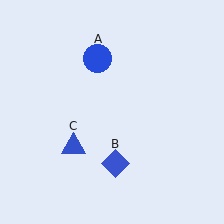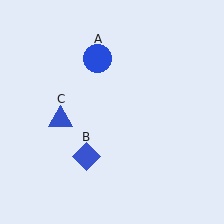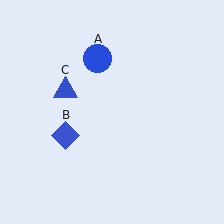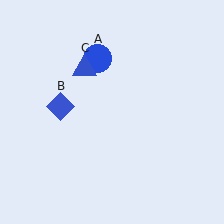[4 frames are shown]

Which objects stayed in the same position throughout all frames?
Blue circle (object A) remained stationary.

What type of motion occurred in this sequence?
The blue diamond (object B), blue triangle (object C) rotated clockwise around the center of the scene.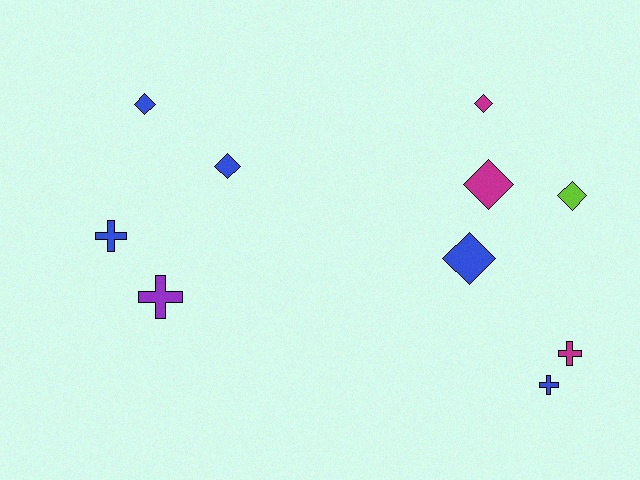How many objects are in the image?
There are 10 objects.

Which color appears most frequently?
Blue, with 5 objects.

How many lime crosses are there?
There are no lime crosses.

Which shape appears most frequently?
Diamond, with 6 objects.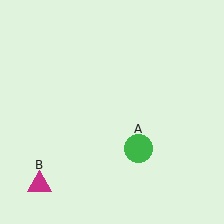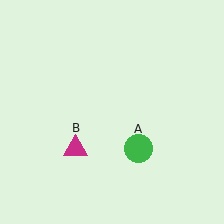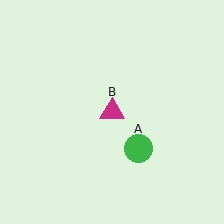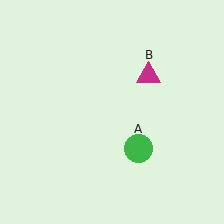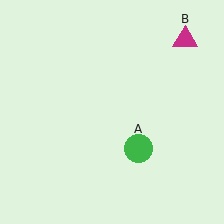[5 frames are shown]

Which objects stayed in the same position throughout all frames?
Green circle (object A) remained stationary.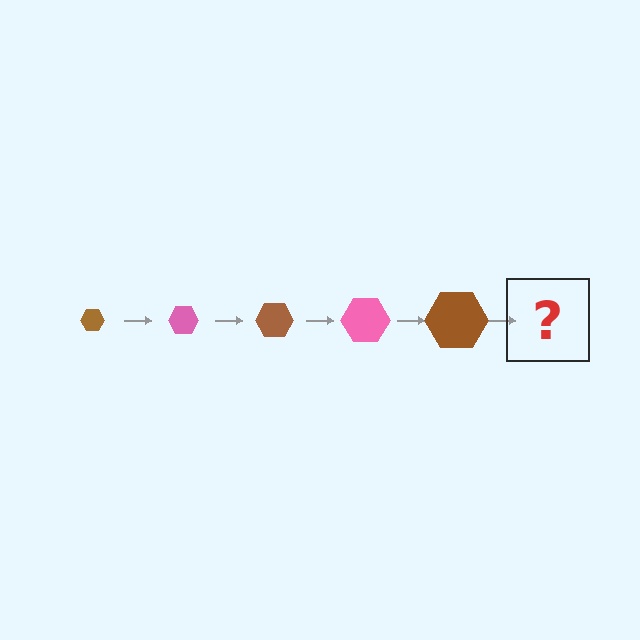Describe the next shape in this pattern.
It should be a pink hexagon, larger than the previous one.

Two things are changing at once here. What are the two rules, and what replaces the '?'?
The two rules are that the hexagon grows larger each step and the color cycles through brown and pink. The '?' should be a pink hexagon, larger than the previous one.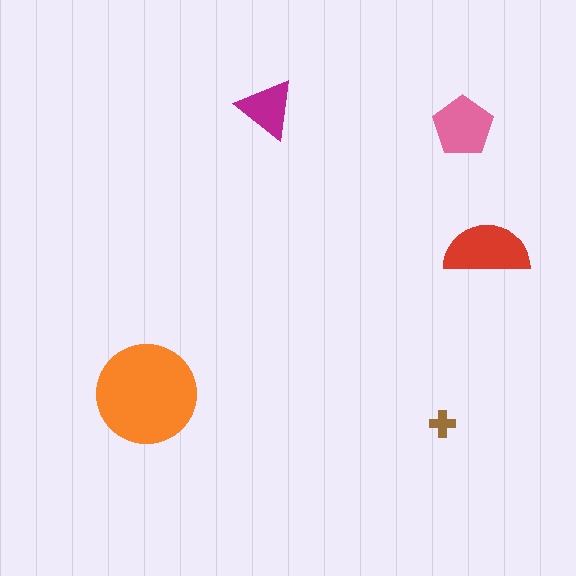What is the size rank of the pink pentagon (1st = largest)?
3rd.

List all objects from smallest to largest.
The brown cross, the magenta triangle, the pink pentagon, the red semicircle, the orange circle.